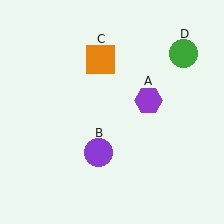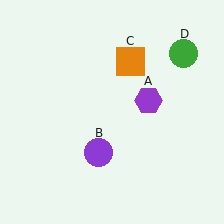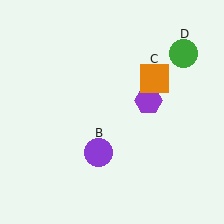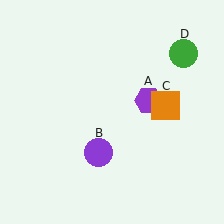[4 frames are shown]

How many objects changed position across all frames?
1 object changed position: orange square (object C).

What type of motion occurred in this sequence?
The orange square (object C) rotated clockwise around the center of the scene.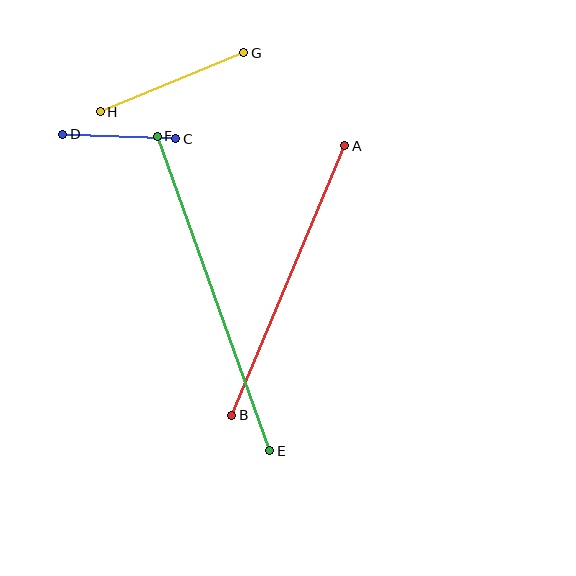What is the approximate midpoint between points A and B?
The midpoint is at approximately (288, 281) pixels.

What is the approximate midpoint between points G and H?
The midpoint is at approximately (172, 82) pixels.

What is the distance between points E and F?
The distance is approximately 334 pixels.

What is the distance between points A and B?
The distance is approximately 292 pixels.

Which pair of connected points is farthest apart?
Points E and F are farthest apart.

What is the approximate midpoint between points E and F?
The midpoint is at approximately (214, 294) pixels.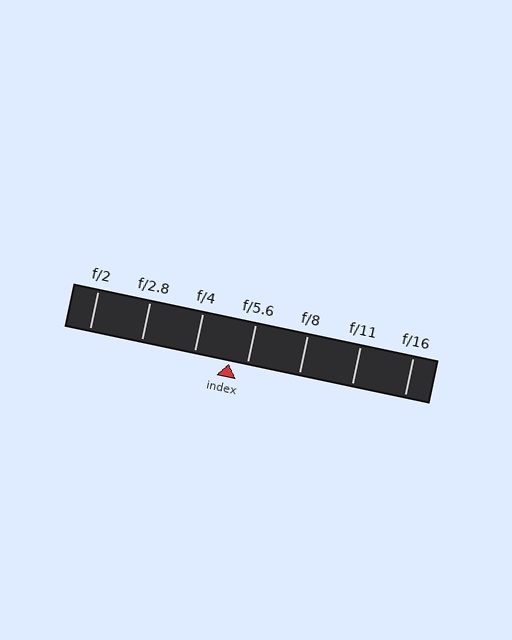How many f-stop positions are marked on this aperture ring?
There are 7 f-stop positions marked.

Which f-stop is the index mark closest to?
The index mark is closest to f/5.6.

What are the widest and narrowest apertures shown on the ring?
The widest aperture shown is f/2 and the narrowest is f/16.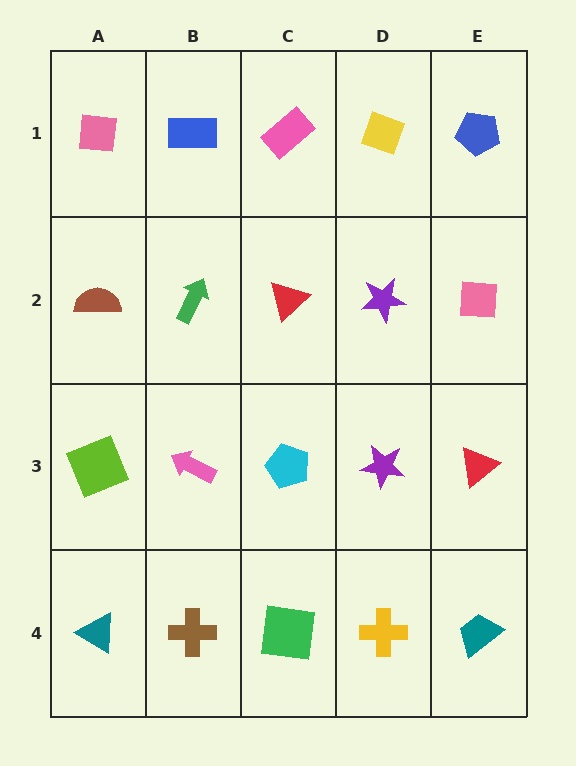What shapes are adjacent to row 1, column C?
A red triangle (row 2, column C), a blue rectangle (row 1, column B), a yellow diamond (row 1, column D).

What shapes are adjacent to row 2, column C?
A pink rectangle (row 1, column C), a cyan pentagon (row 3, column C), a green arrow (row 2, column B), a purple star (row 2, column D).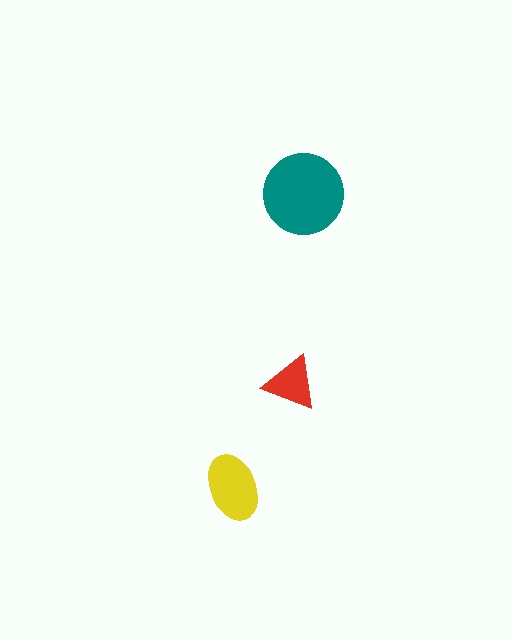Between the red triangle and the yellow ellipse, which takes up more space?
The yellow ellipse.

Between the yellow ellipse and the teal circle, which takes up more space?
The teal circle.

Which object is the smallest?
The red triangle.